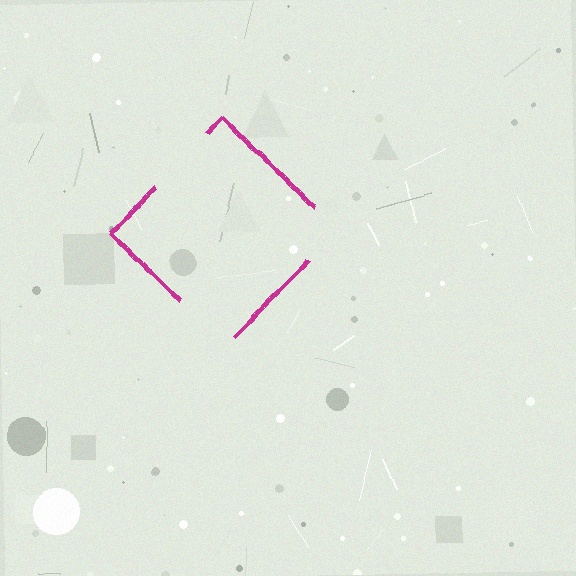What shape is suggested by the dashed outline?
The dashed outline suggests a diamond.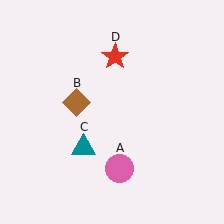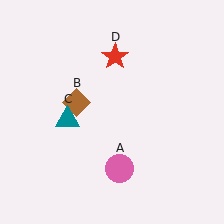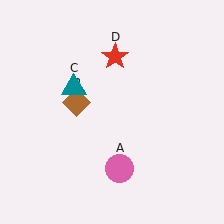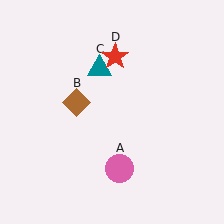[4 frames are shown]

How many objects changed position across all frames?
1 object changed position: teal triangle (object C).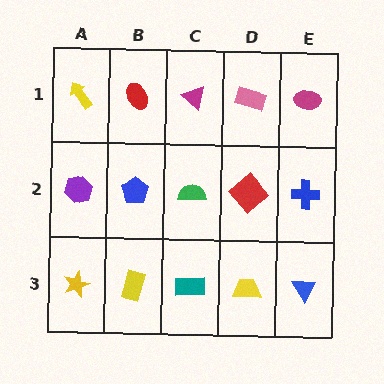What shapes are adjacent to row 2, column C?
A magenta triangle (row 1, column C), a teal rectangle (row 3, column C), a blue pentagon (row 2, column B), a red diamond (row 2, column D).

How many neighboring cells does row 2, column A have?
3.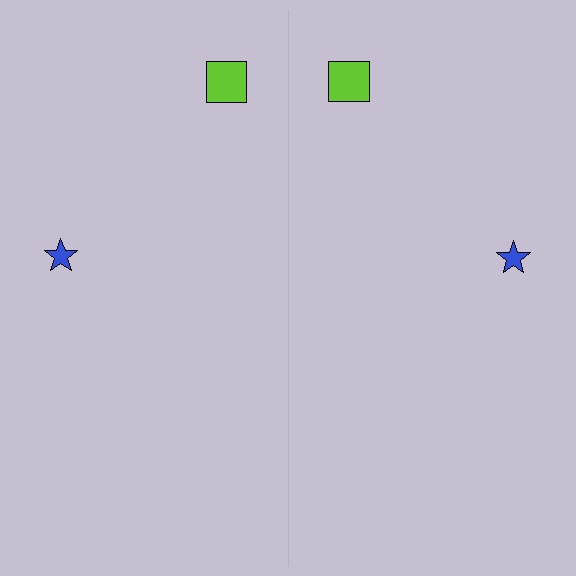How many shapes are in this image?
There are 4 shapes in this image.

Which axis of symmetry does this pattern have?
The pattern has a vertical axis of symmetry running through the center of the image.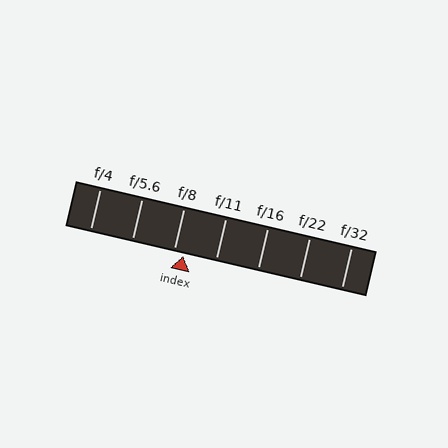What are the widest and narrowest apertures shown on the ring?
The widest aperture shown is f/4 and the narrowest is f/32.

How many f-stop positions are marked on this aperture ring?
There are 7 f-stop positions marked.